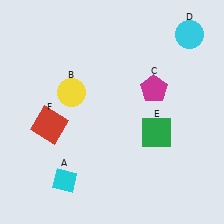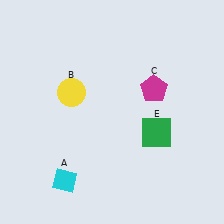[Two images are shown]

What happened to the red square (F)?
The red square (F) was removed in Image 2. It was in the bottom-left area of Image 1.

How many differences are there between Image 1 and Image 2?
There are 2 differences between the two images.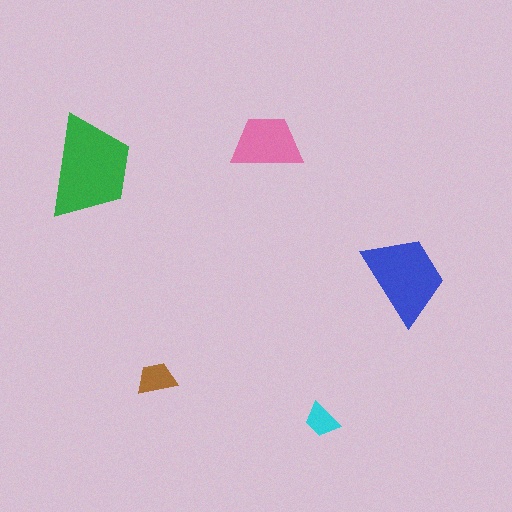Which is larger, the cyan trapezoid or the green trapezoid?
The green one.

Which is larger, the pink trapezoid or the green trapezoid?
The green one.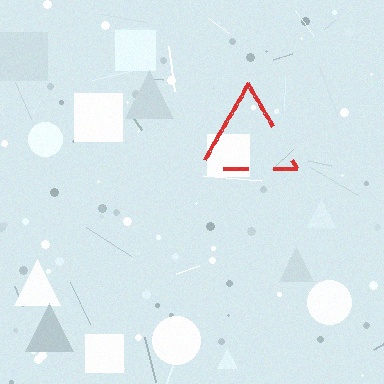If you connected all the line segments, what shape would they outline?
They would outline a triangle.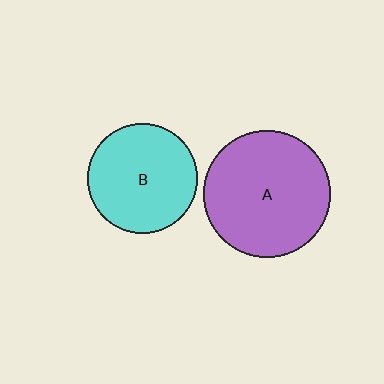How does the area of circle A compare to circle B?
Approximately 1.3 times.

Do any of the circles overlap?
No, none of the circles overlap.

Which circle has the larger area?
Circle A (purple).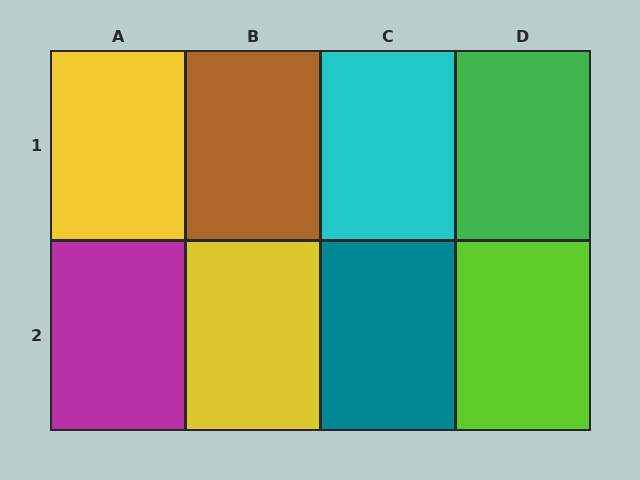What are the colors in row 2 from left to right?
Magenta, yellow, teal, lime.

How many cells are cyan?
1 cell is cyan.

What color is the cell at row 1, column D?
Green.